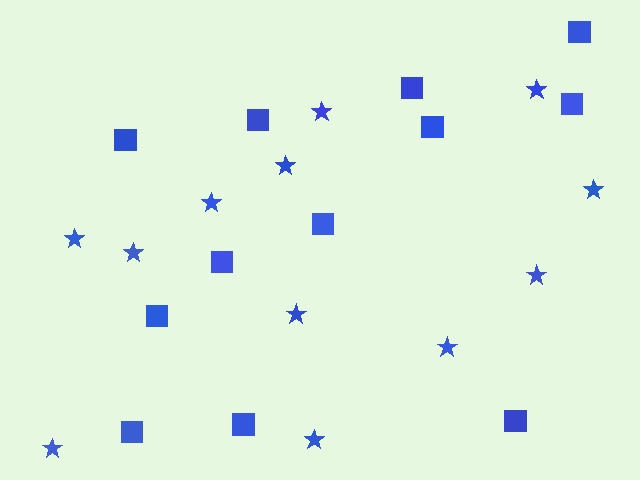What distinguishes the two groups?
There are 2 groups: one group of stars (12) and one group of squares (12).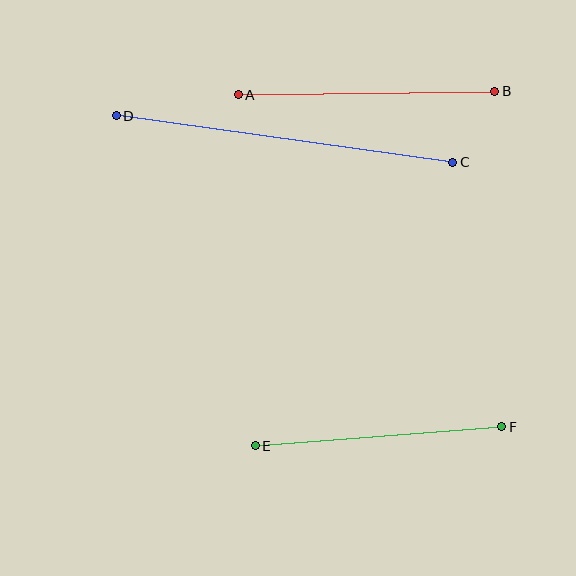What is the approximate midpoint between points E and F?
The midpoint is at approximately (379, 436) pixels.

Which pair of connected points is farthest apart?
Points C and D are farthest apart.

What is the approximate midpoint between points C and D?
The midpoint is at approximately (285, 139) pixels.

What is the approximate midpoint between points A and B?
The midpoint is at approximately (366, 93) pixels.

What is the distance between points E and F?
The distance is approximately 247 pixels.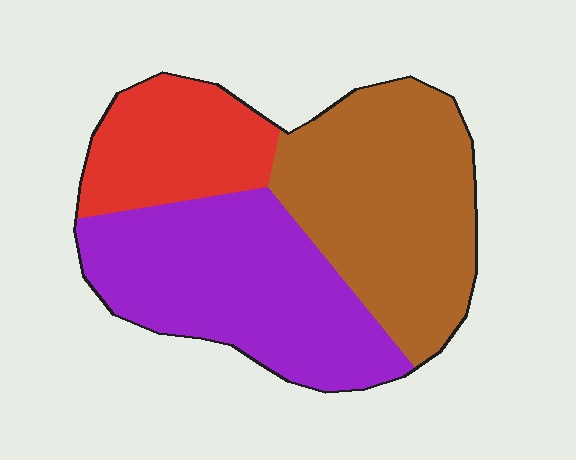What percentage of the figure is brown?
Brown covers roughly 40% of the figure.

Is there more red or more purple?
Purple.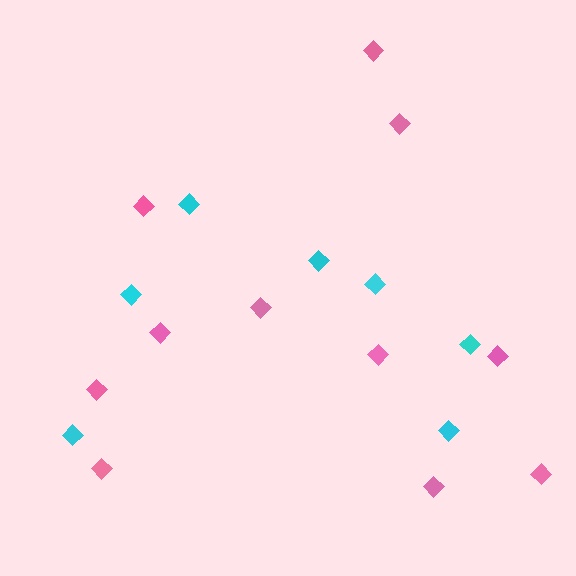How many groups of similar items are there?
There are 2 groups: one group of pink diamonds (11) and one group of cyan diamonds (7).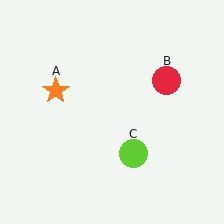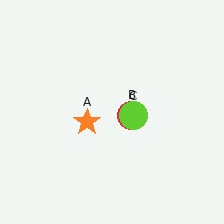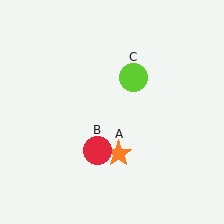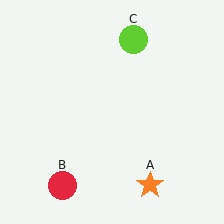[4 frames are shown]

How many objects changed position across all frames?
3 objects changed position: orange star (object A), red circle (object B), lime circle (object C).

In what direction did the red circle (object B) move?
The red circle (object B) moved down and to the left.